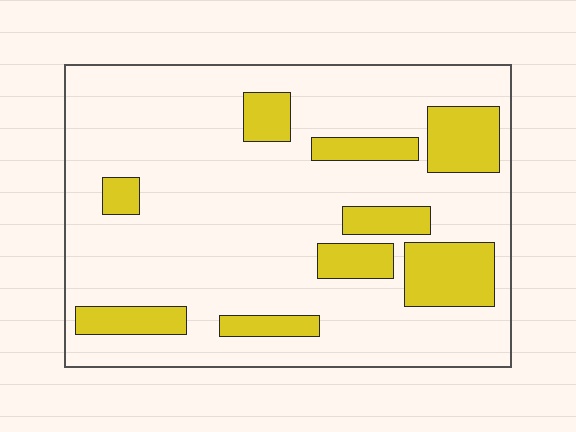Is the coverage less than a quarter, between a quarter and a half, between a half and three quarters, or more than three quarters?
Less than a quarter.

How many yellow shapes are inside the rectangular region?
9.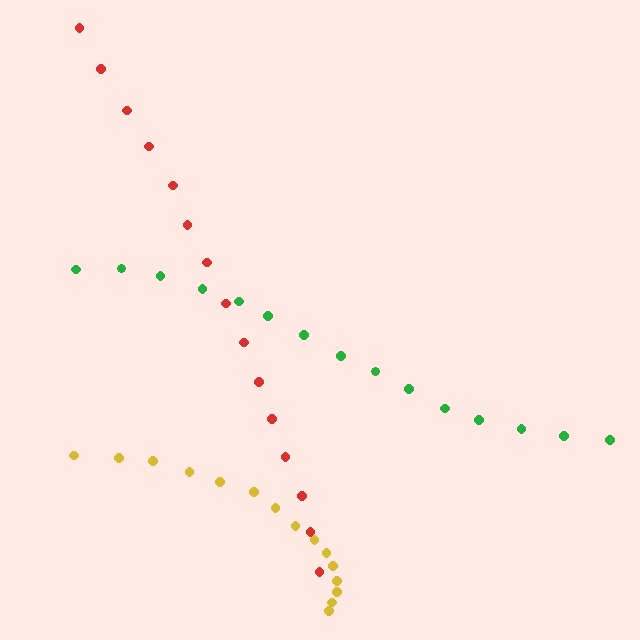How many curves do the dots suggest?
There are 3 distinct paths.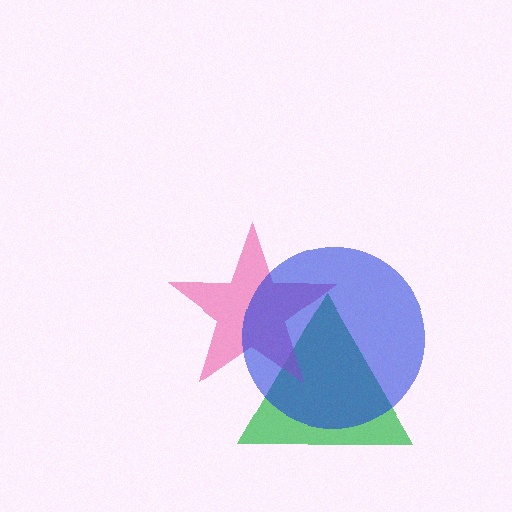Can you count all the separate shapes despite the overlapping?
Yes, there are 3 separate shapes.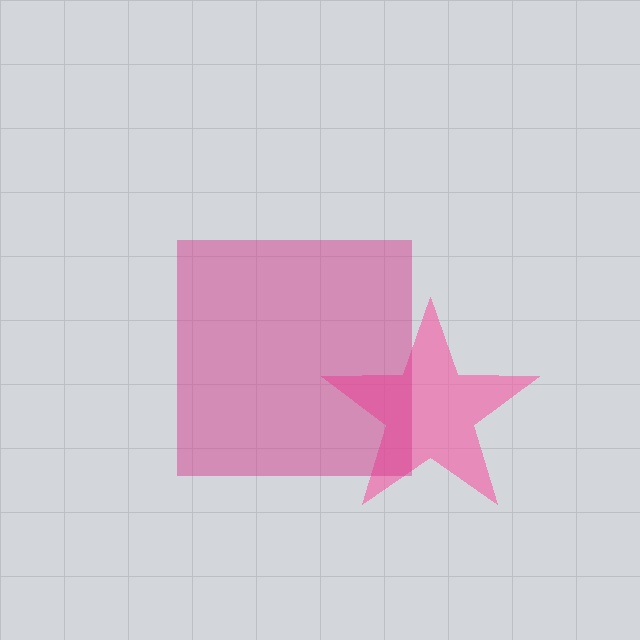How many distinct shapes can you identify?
There are 2 distinct shapes: a pink star, a magenta square.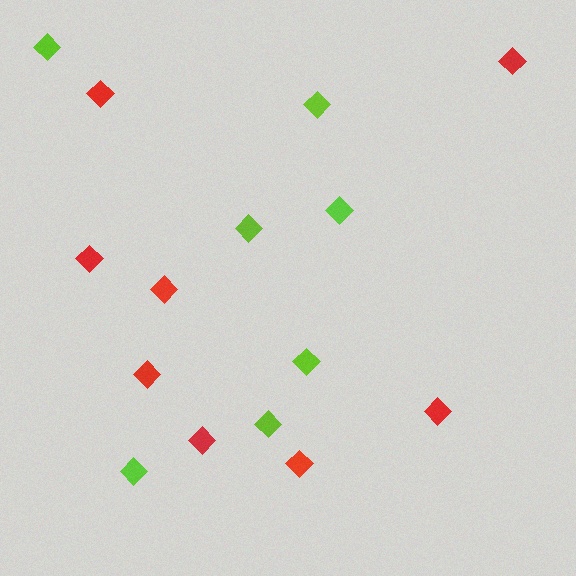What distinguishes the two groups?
There are 2 groups: one group of lime diamonds (7) and one group of red diamonds (8).